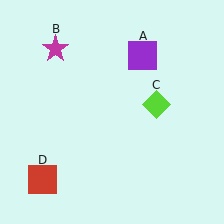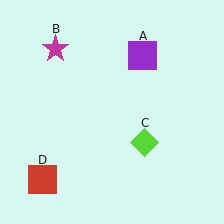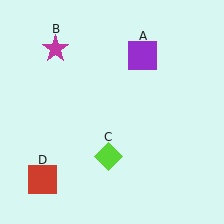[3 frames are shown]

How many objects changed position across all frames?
1 object changed position: lime diamond (object C).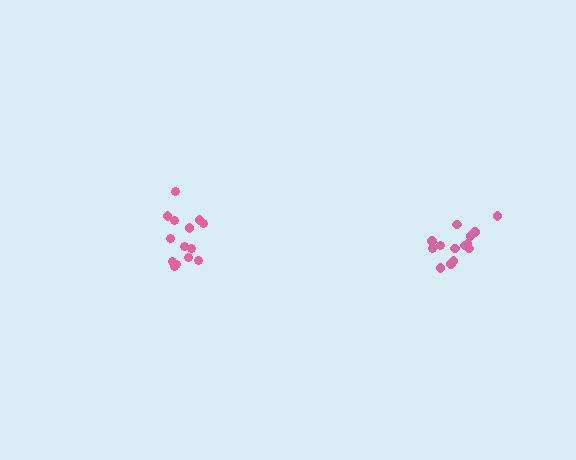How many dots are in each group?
Group 1: 14 dots, Group 2: 15 dots (29 total).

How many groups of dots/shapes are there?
There are 2 groups.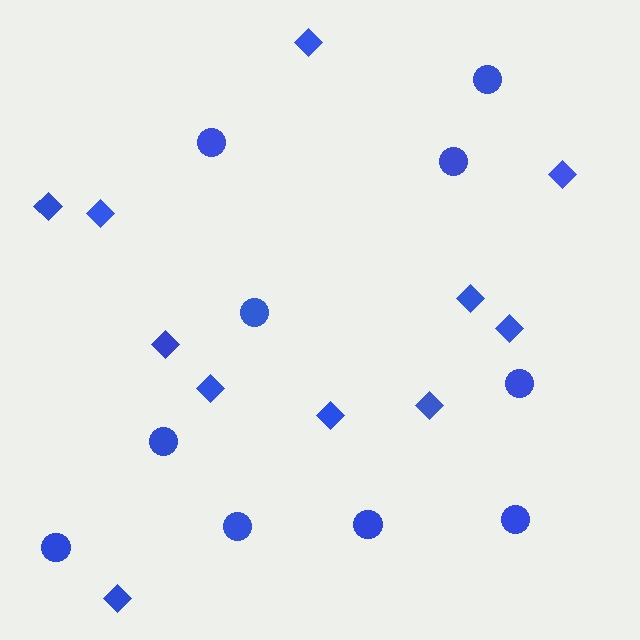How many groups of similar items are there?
There are 2 groups: one group of diamonds (11) and one group of circles (10).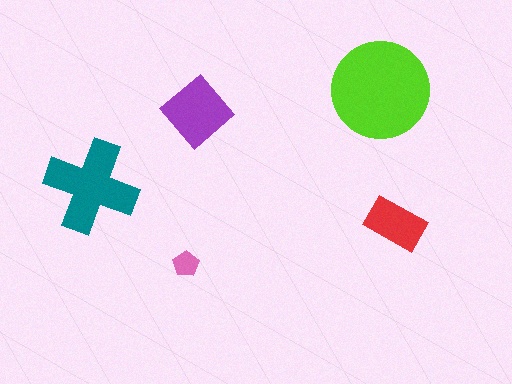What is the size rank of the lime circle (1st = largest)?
1st.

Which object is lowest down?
The pink pentagon is bottommost.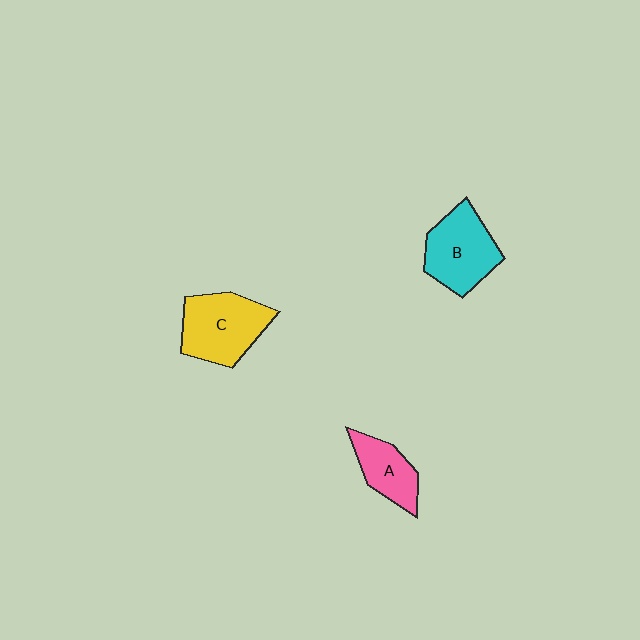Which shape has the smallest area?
Shape A (pink).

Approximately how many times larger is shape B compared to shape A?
Approximately 1.5 times.